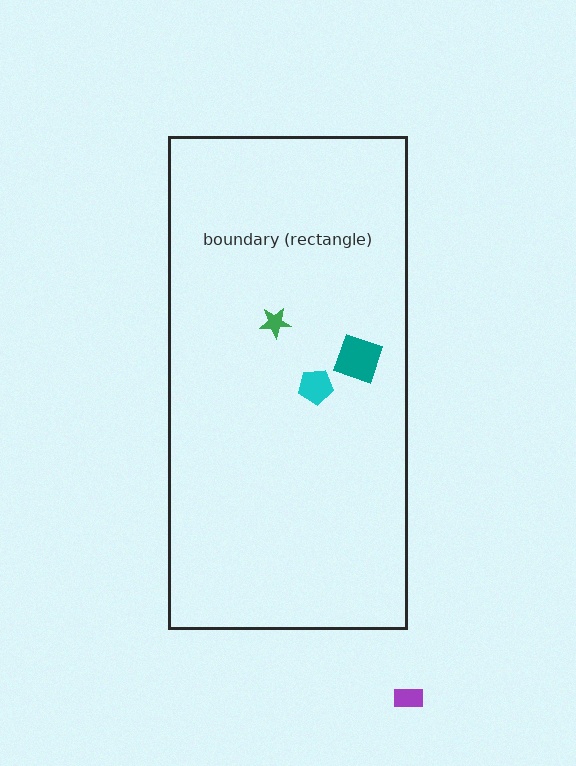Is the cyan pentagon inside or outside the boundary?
Inside.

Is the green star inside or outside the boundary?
Inside.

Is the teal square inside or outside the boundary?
Inside.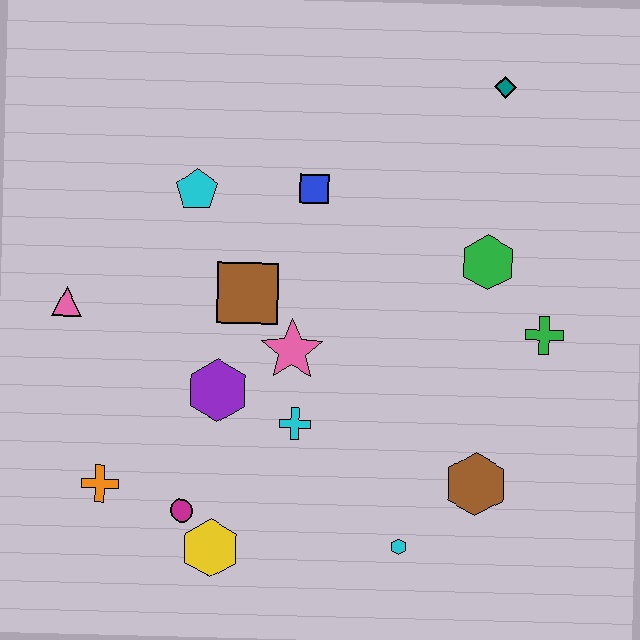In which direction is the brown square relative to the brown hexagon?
The brown square is to the left of the brown hexagon.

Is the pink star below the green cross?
Yes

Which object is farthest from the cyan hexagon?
The teal diamond is farthest from the cyan hexagon.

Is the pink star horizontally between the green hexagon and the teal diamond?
No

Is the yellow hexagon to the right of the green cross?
No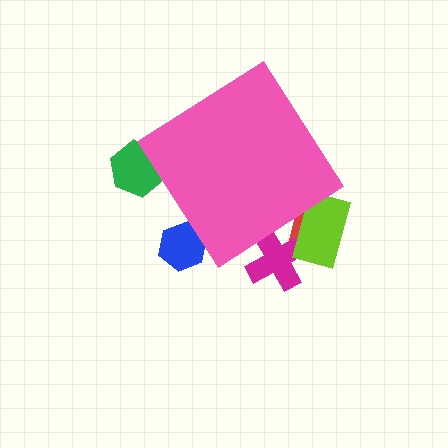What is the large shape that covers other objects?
A pink diamond.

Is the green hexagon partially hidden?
Yes, the green hexagon is partially hidden behind the pink diamond.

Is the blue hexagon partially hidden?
Yes, the blue hexagon is partially hidden behind the pink diamond.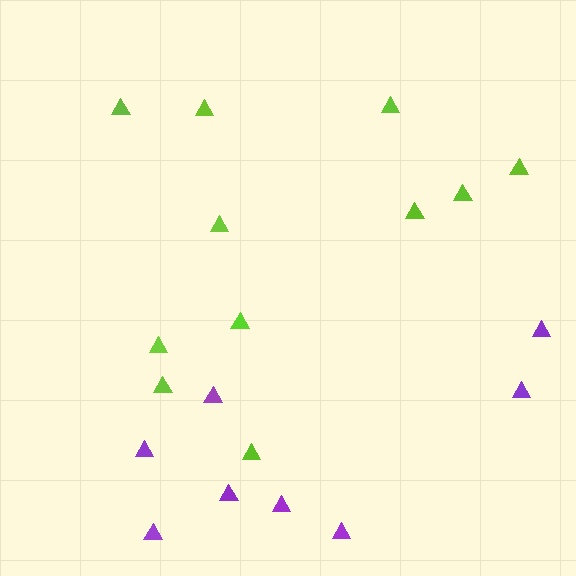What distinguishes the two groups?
There are 2 groups: one group of purple triangles (8) and one group of lime triangles (11).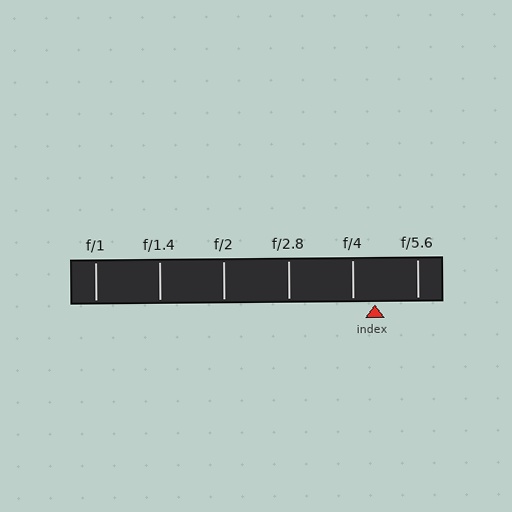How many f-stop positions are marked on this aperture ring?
There are 6 f-stop positions marked.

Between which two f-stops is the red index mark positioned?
The index mark is between f/4 and f/5.6.